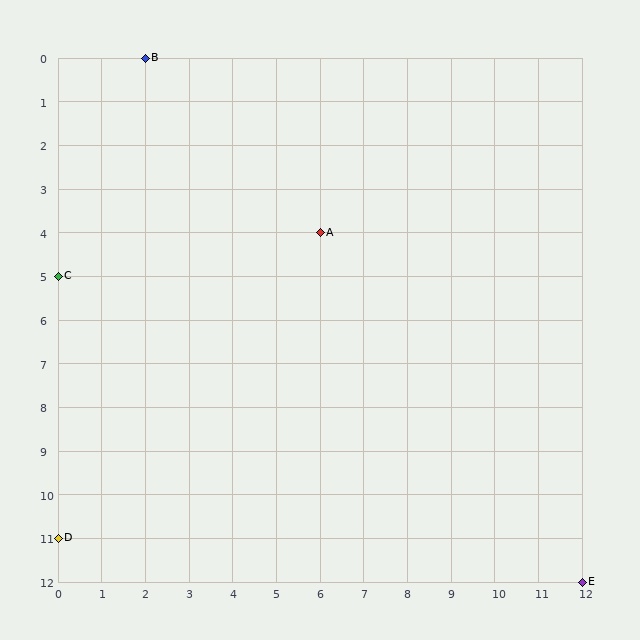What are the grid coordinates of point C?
Point C is at grid coordinates (0, 5).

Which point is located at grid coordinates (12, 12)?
Point E is at (12, 12).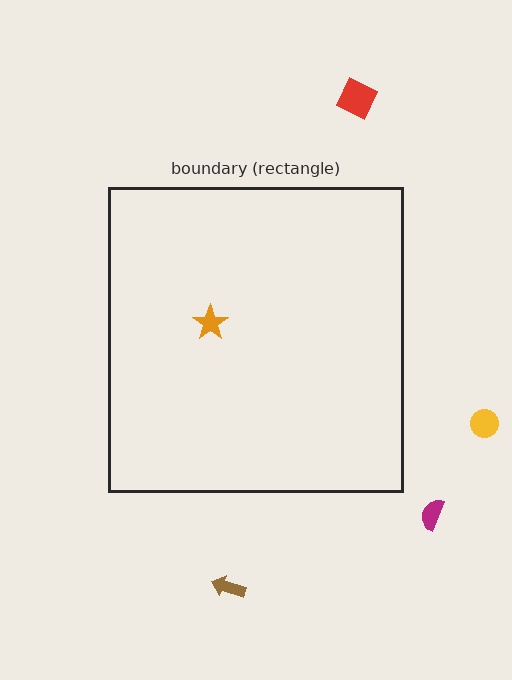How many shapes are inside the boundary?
1 inside, 4 outside.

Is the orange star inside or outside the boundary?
Inside.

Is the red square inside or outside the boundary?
Outside.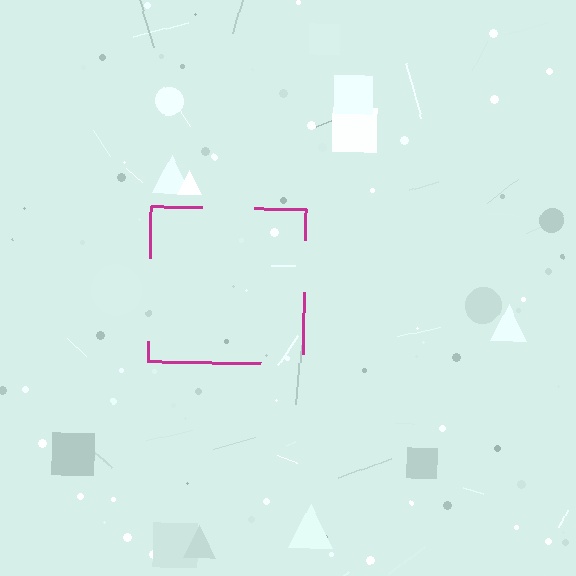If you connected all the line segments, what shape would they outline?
They would outline a square.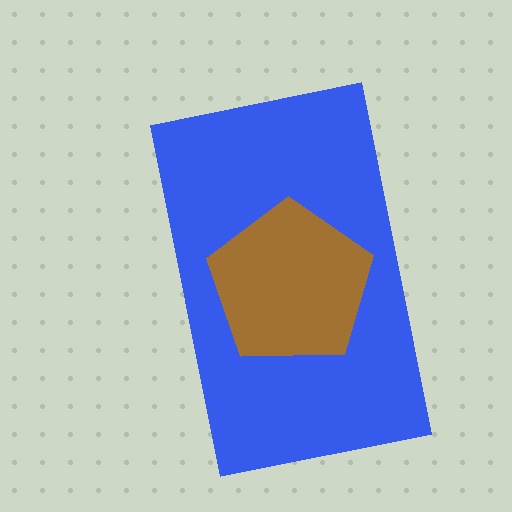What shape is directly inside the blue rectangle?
The brown pentagon.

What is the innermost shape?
The brown pentagon.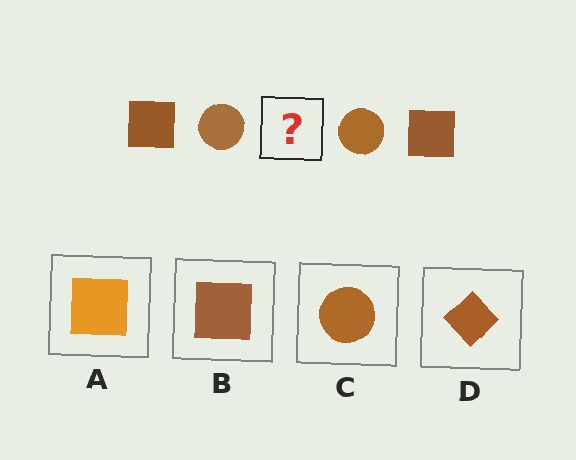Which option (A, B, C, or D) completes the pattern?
B.